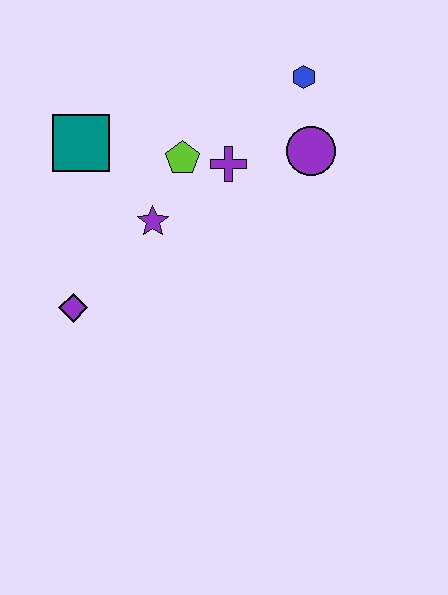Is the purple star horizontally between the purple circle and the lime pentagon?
No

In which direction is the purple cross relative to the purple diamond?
The purple cross is to the right of the purple diamond.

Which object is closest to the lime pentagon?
The purple cross is closest to the lime pentagon.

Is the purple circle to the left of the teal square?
No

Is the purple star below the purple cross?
Yes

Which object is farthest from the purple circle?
The purple diamond is farthest from the purple circle.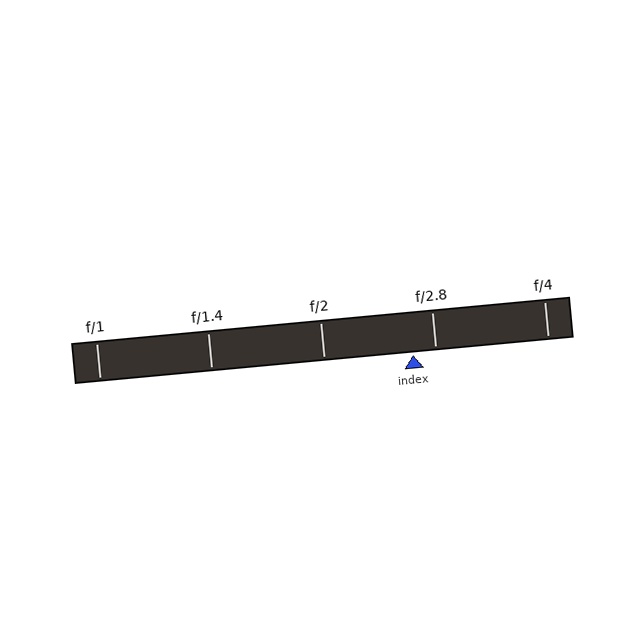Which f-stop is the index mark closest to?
The index mark is closest to f/2.8.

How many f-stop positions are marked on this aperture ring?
There are 5 f-stop positions marked.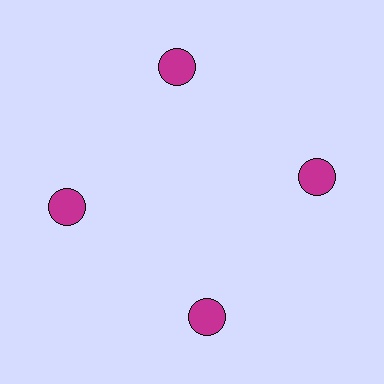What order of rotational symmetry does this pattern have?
This pattern has 4-fold rotational symmetry.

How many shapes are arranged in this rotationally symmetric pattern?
There are 4 shapes, arranged in 4 groups of 1.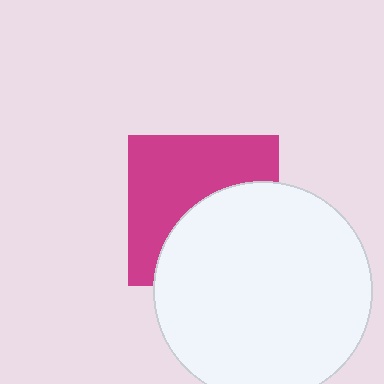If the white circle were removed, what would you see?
You would see the complete magenta square.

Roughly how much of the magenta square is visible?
About half of it is visible (roughly 53%).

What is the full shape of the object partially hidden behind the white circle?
The partially hidden object is a magenta square.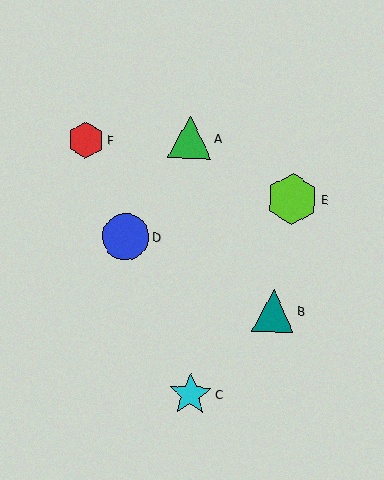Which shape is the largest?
The lime hexagon (labeled E) is the largest.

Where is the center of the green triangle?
The center of the green triangle is at (190, 137).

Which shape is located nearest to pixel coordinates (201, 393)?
The cyan star (labeled C) at (190, 394) is nearest to that location.